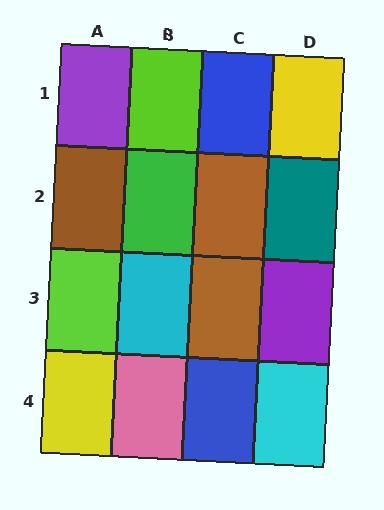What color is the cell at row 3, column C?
Brown.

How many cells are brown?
3 cells are brown.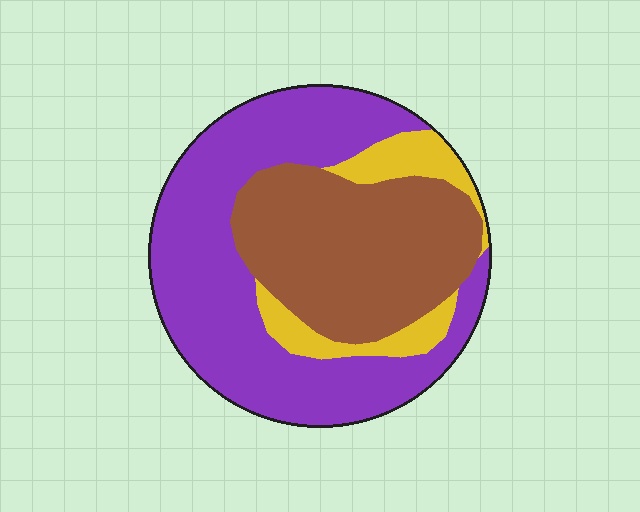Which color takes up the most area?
Purple, at roughly 50%.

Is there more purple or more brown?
Purple.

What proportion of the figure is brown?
Brown covers 36% of the figure.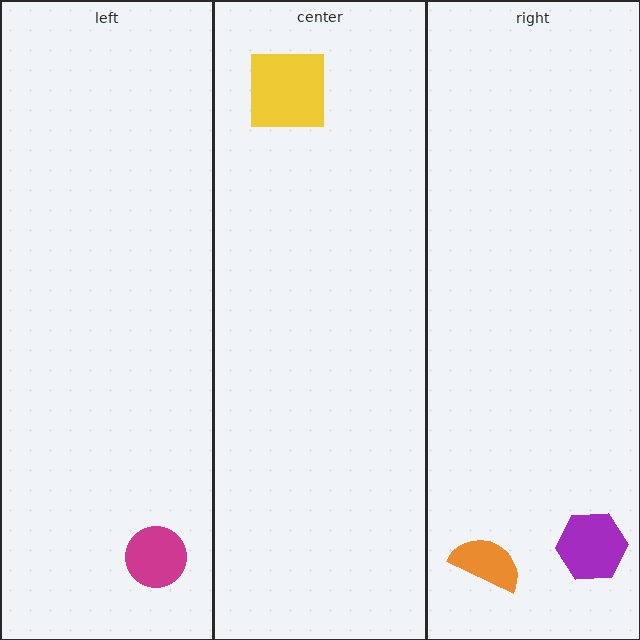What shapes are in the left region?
The magenta circle.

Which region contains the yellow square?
The center region.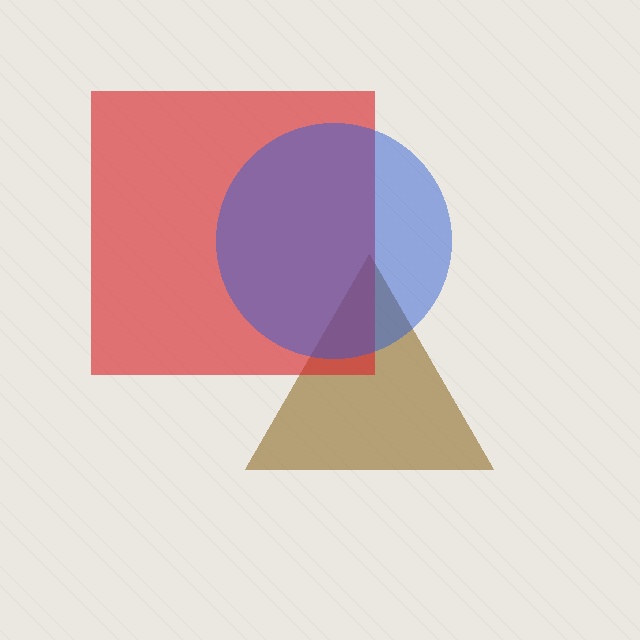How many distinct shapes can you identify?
There are 3 distinct shapes: a brown triangle, a red square, a blue circle.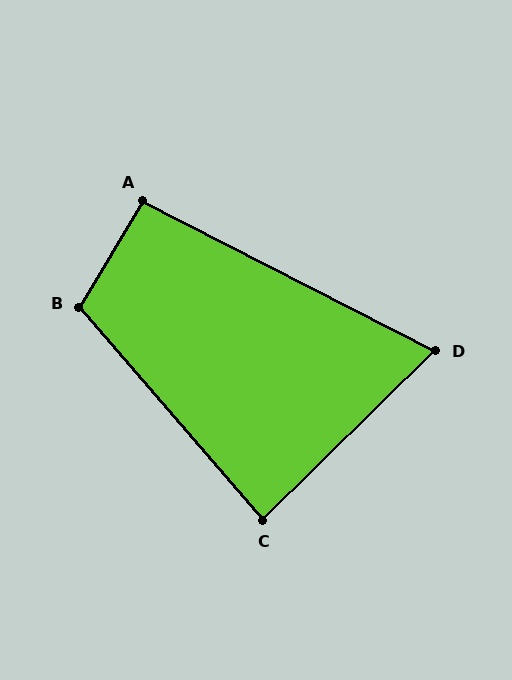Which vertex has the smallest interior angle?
D, at approximately 71 degrees.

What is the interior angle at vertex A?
Approximately 94 degrees (approximately right).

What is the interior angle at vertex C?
Approximately 86 degrees (approximately right).